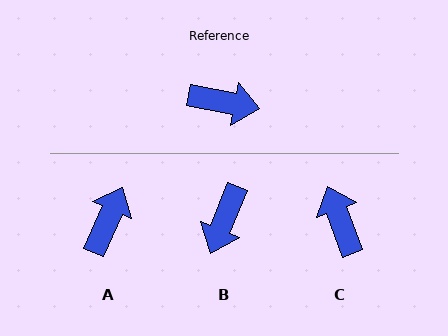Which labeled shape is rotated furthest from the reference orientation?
C, about 121 degrees away.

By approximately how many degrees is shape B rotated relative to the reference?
Approximately 101 degrees clockwise.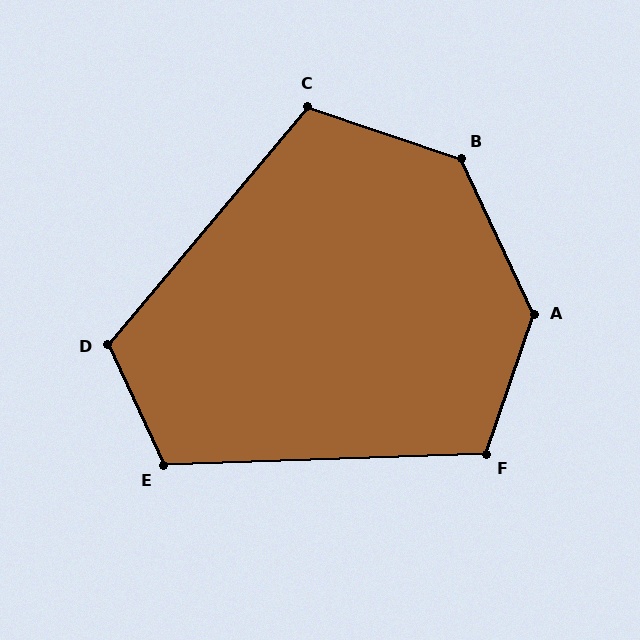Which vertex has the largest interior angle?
A, at approximately 136 degrees.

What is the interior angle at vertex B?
Approximately 134 degrees (obtuse).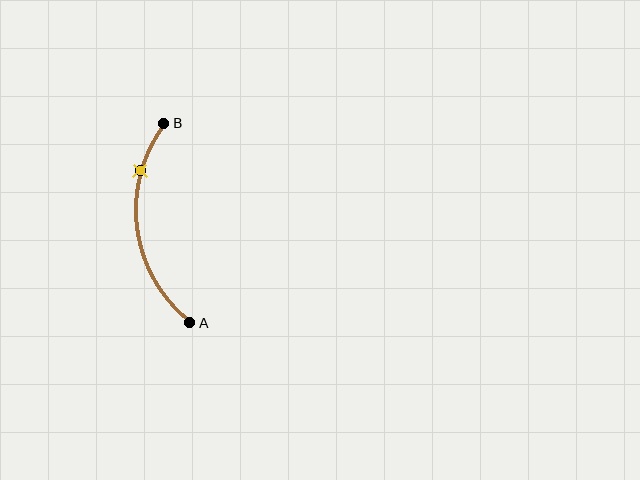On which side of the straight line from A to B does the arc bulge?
The arc bulges to the left of the straight line connecting A and B.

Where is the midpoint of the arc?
The arc midpoint is the point on the curve farthest from the straight line joining A and B. It sits to the left of that line.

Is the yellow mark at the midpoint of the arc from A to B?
No. The yellow mark lies on the arc but is closer to endpoint B. The arc midpoint would be at the point on the curve equidistant along the arc from both A and B.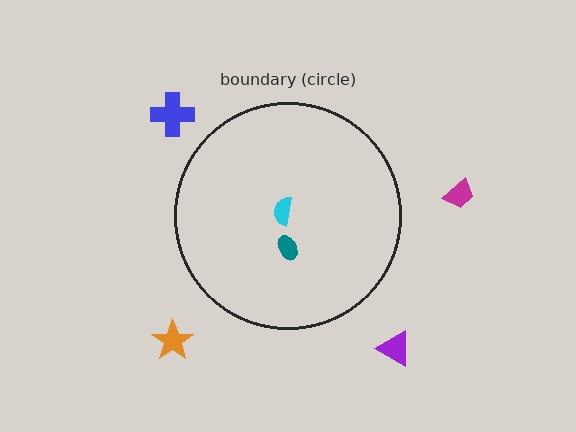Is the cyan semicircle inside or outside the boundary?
Inside.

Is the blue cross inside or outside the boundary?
Outside.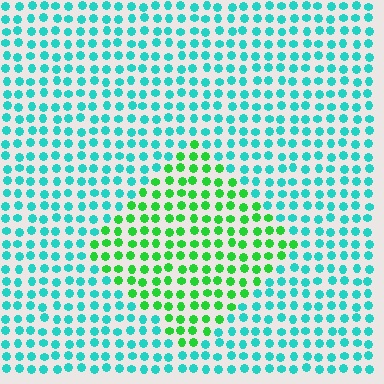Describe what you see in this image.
The image is filled with small cyan elements in a uniform arrangement. A diamond-shaped region is visible where the elements are tinted to a slightly different hue, forming a subtle color boundary.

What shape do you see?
I see a diamond.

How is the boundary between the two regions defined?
The boundary is defined purely by a slight shift in hue (about 50 degrees). Spacing, size, and orientation are identical on both sides.